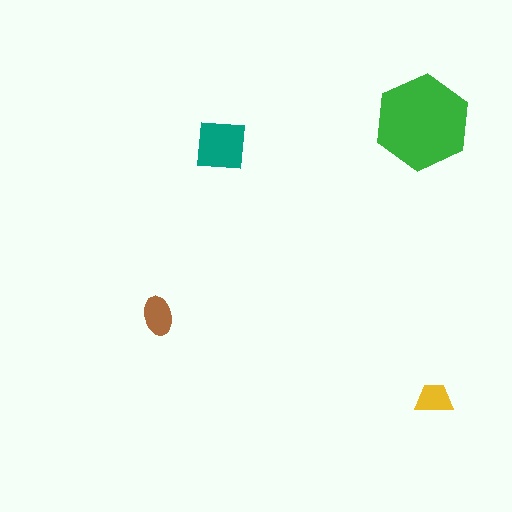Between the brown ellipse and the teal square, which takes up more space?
The teal square.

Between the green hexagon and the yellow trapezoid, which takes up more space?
The green hexagon.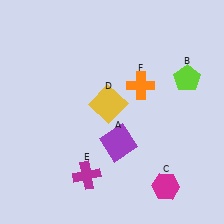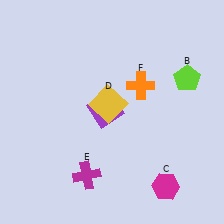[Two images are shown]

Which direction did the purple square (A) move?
The purple square (A) moved up.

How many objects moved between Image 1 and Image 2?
1 object moved between the two images.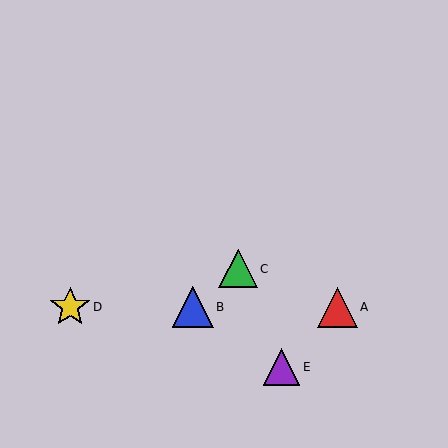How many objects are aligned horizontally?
3 objects (A, B, D) are aligned horizontally.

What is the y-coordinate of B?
Object B is at y≈307.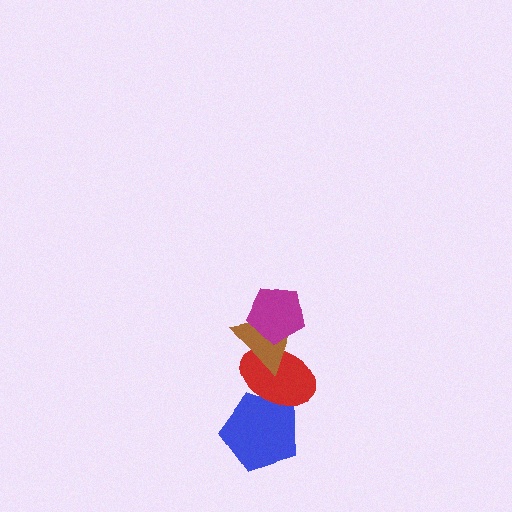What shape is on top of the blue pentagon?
The red ellipse is on top of the blue pentagon.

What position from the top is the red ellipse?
The red ellipse is 3rd from the top.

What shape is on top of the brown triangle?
The magenta pentagon is on top of the brown triangle.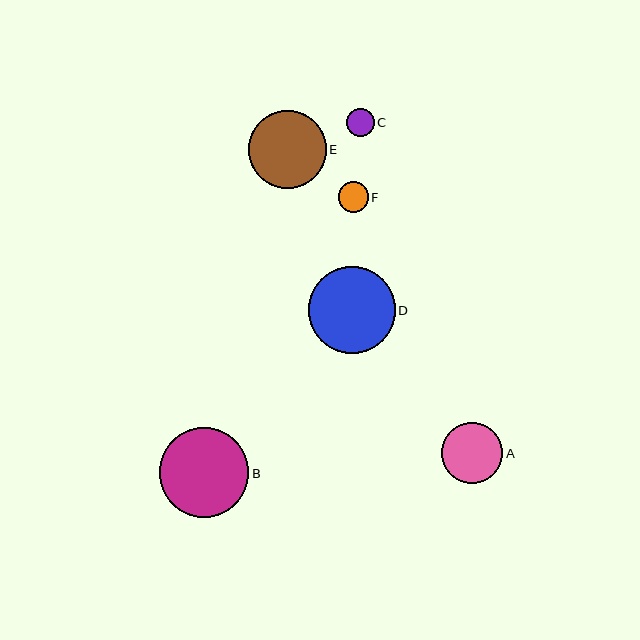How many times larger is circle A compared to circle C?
Circle A is approximately 2.2 times the size of circle C.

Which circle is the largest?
Circle B is the largest with a size of approximately 90 pixels.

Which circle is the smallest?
Circle C is the smallest with a size of approximately 28 pixels.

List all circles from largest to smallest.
From largest to smallest: B, D, E, A, F, C.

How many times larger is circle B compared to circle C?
Circle B is approximately 3.2 times the size of circle C.